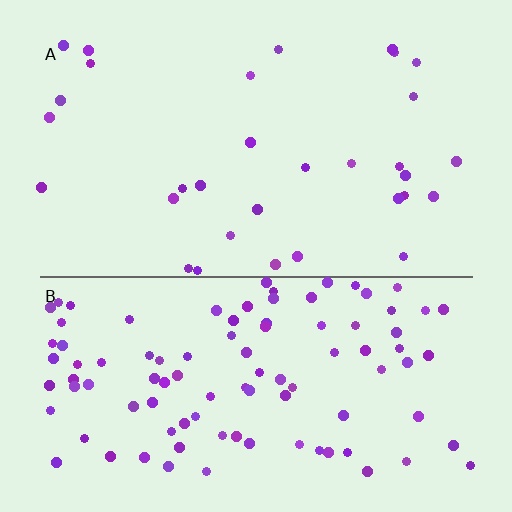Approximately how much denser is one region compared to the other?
Approximately 3.1× — region B over region A.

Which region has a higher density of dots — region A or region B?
B (the bottom).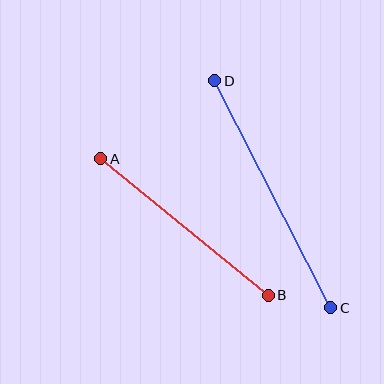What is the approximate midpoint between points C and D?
The midpoint is at approximately (273, 194) pixels.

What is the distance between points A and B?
The distance is approximately 216 pixels.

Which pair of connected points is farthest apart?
Points C and D are farthest apart.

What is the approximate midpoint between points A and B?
The midpoint is at approximately (184, 227) pixels.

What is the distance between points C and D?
The distance is approximately 255 pixels.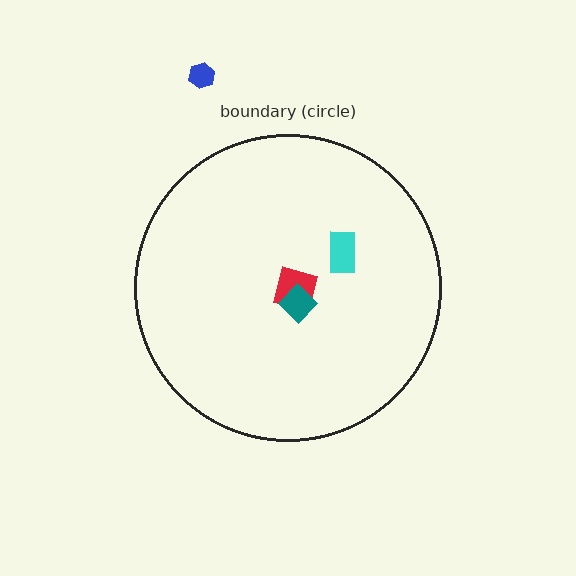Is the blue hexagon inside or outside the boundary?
Outside.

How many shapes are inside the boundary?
3 inside, 1 outside.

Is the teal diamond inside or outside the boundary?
Inside.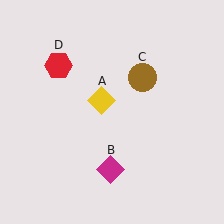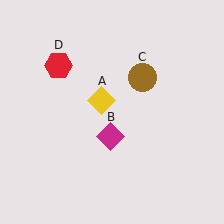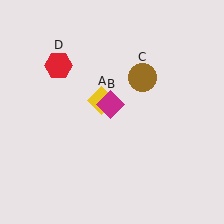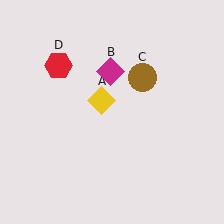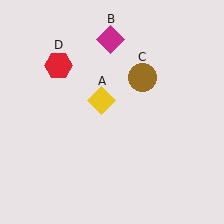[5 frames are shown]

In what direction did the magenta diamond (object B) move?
The magenta diamond (object B) moved up.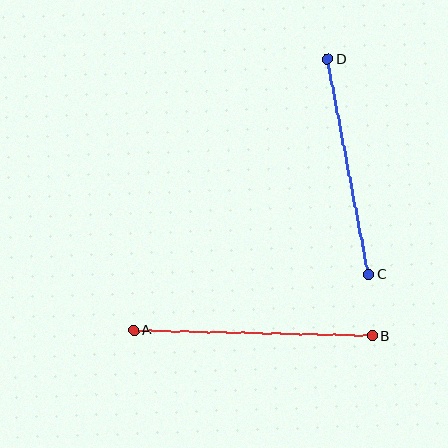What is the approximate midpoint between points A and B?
The midpoint is at approximately (253, 333) pixels.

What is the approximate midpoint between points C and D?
The midpoint is at approximately (348, 167) pixels.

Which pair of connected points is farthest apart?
Points A and B are farthest apart.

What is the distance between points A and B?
The distance is approximately 238 pixels.